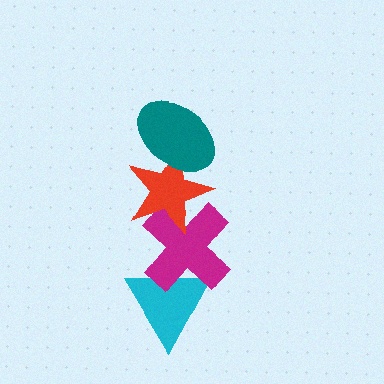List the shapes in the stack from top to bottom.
From top to bottom: the teal ellipse, the red star, the magenta cross, the cyan triangle.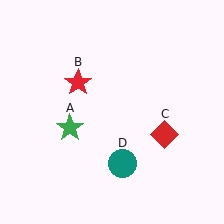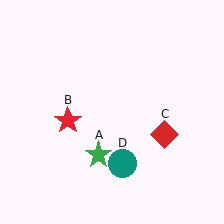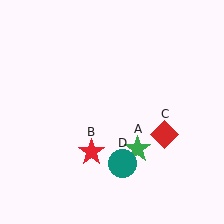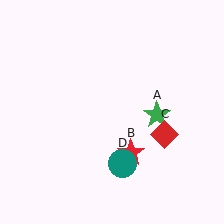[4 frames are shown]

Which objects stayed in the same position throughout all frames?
Red diamond (object C) and teal circle (object D) remained stationary.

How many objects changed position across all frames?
2 objects changed position: green star (object A), red star (object B).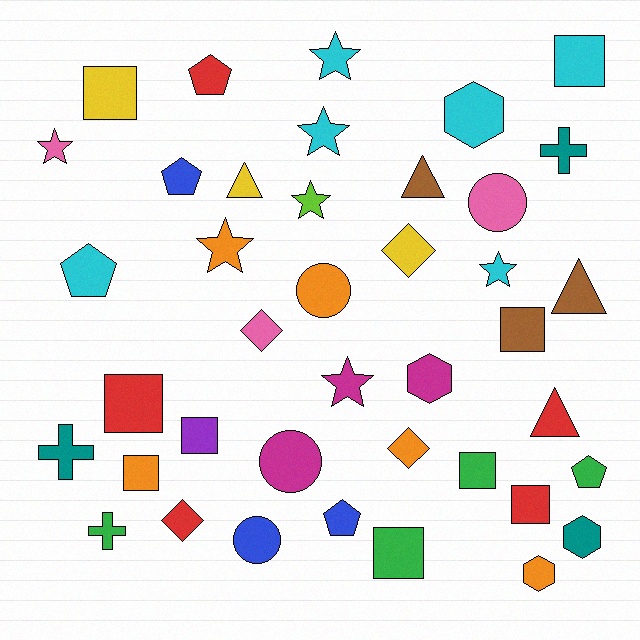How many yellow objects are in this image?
There are 3 yellow objects.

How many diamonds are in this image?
There are 4 diamonds.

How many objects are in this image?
There are 40 objects.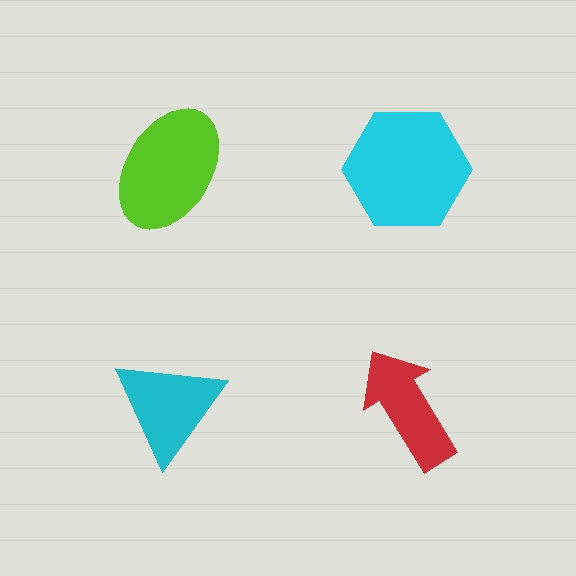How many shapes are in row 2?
2 shapes.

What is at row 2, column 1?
A cyan triangle.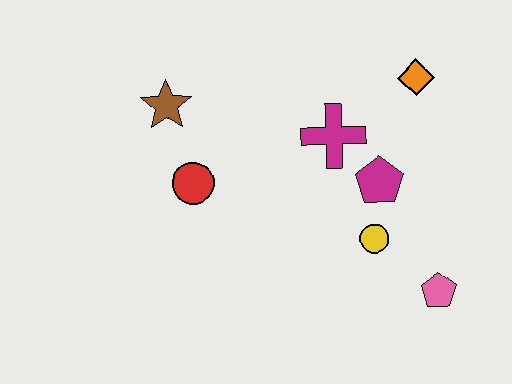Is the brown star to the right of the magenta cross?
No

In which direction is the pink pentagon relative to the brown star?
The pink pentagon is to the right of the brown star.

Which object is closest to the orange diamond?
The magenta cross is closest to the orange diamond.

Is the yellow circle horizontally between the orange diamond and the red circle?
Yes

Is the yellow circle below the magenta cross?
Yes